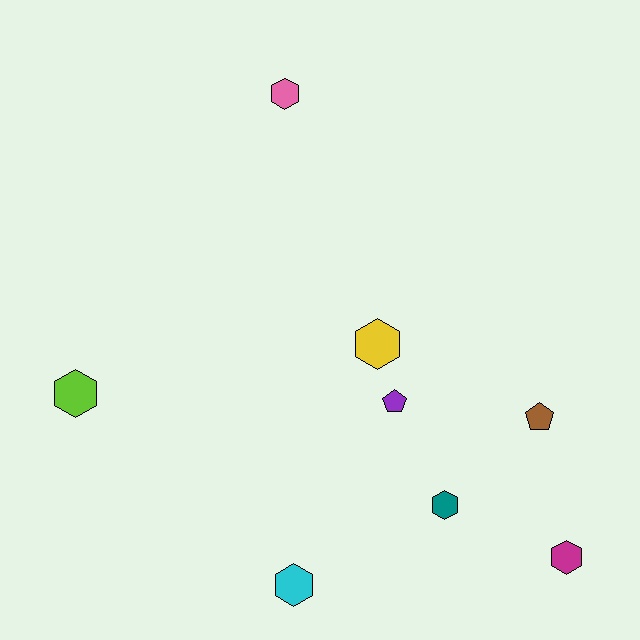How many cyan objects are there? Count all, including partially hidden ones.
There is 1 cyan object.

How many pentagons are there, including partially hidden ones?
There are 2 pentagons.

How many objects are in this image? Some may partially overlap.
There are 8 objects.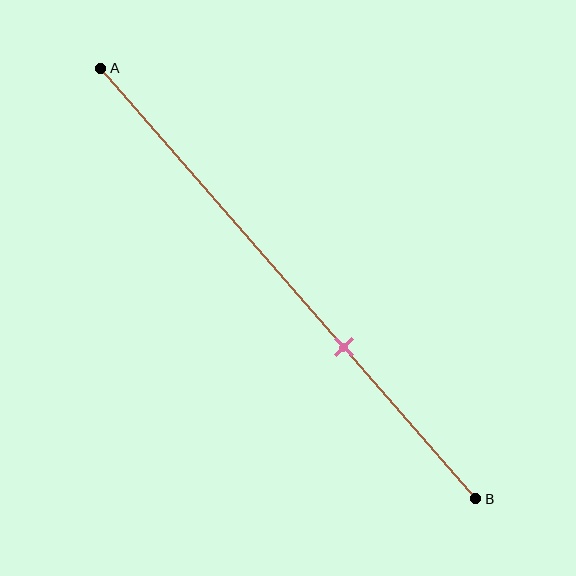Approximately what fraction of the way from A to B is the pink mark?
The pink mark is approximately 65% of the way from A to B.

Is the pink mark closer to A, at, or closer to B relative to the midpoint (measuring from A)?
The pink mark is closer to point B than the midpoint of segment AB.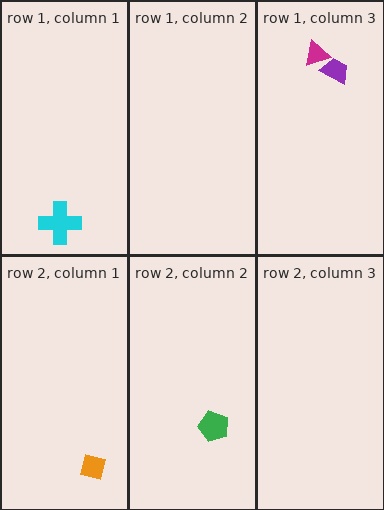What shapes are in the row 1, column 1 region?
The cyan cross.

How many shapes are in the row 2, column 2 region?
1.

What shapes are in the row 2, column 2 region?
The green pentagon.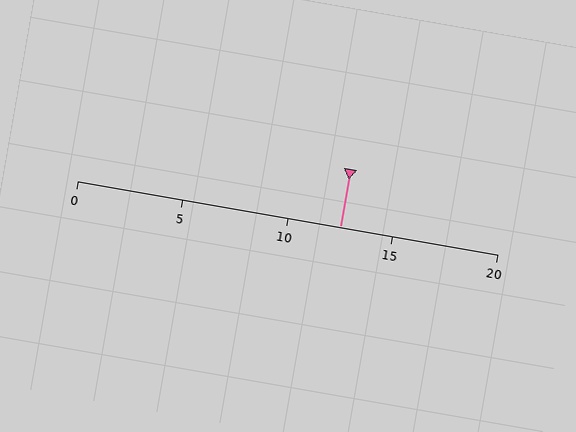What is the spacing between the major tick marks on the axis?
The major ticks are spaced 5 apart.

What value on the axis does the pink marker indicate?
The marker indicates approximately 12.5.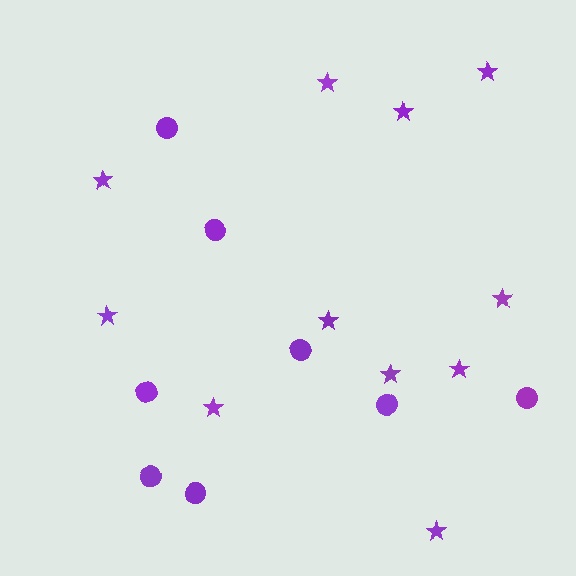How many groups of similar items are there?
There are 2 groups: one group of circles (8) and one group of stars (11).